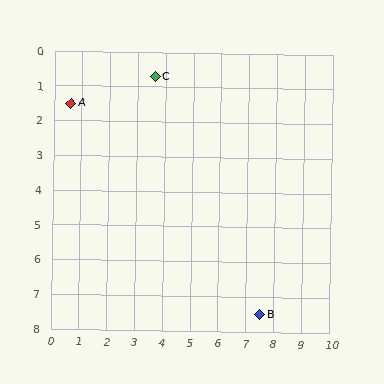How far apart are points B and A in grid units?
Points B and A are about 9.1 grid units apart.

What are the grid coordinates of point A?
Point A is at approximately (0.6, 1.5).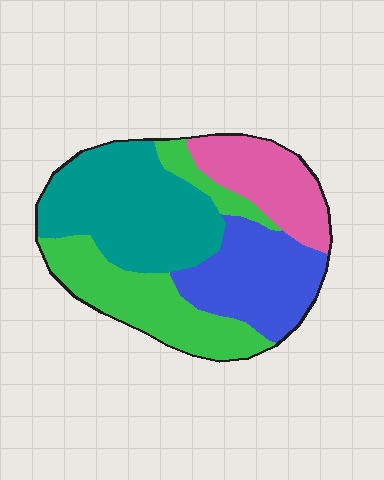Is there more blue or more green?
Green.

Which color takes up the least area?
Pink, at roughly 15%.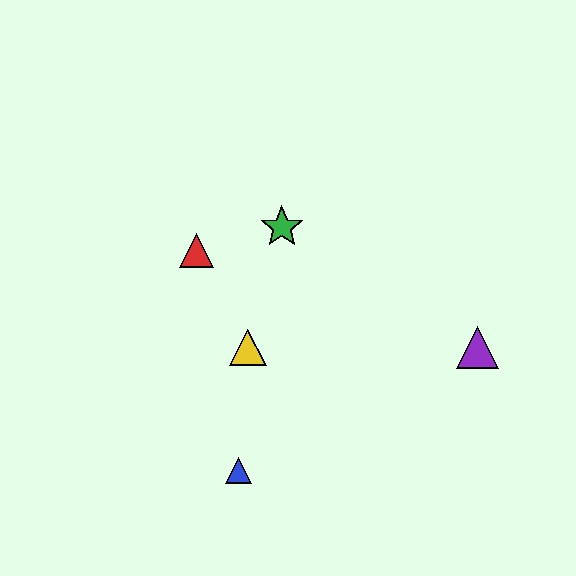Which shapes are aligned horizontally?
The yellow triangle, the purple triangle are aligned horizontally.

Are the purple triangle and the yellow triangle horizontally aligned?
Yes, both are at y≈348.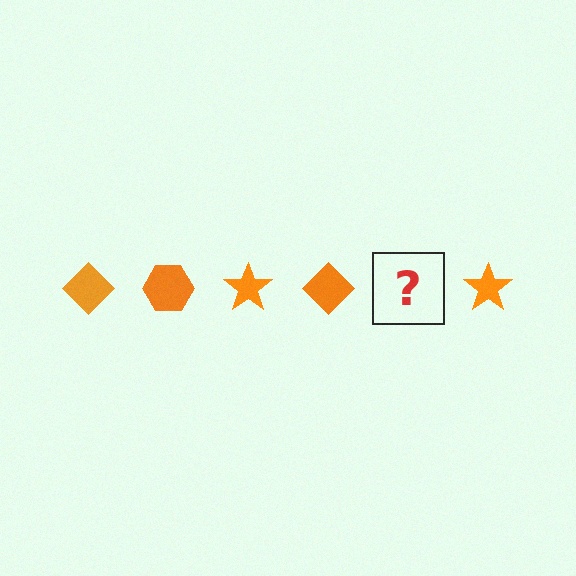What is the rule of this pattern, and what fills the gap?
The rule is that the pattern cycles through diamond, hexagon, star shapes in orange. The gap should be filled with an orange hexagon.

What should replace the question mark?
The question mark should be replaced with an orange hexagon.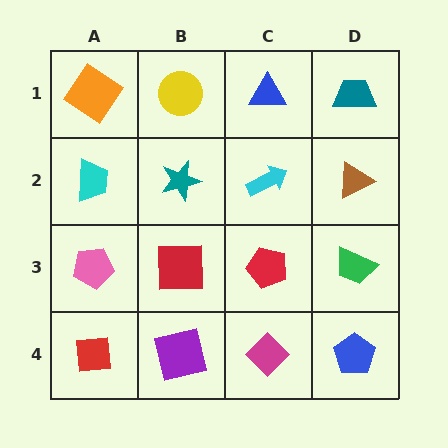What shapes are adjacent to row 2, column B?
A yellow circle (row 1, column B), a red square (row 3, column B), a cyan trapezoid (row 2, column A), a cyan arrow (row 2, column C).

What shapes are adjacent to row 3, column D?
A brown triangle (row 2, column D), a blue pentagon (row 4, column D), a red pentagon (row 3, column C).